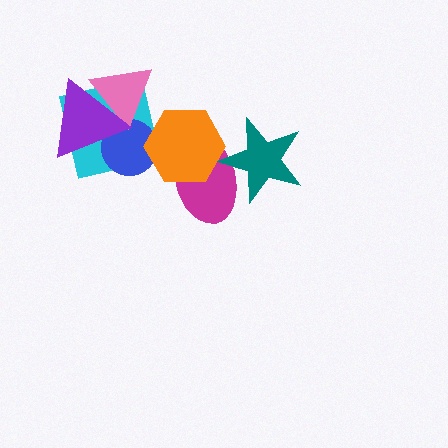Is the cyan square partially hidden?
Yes, it is partially covered by another shape.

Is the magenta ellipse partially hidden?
Yes, it is partially covered by another shape.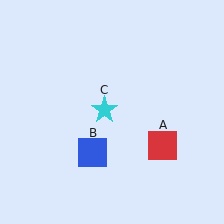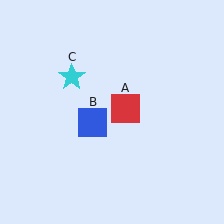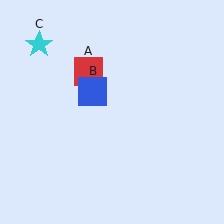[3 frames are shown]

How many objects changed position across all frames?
3 objects changed position: red square (object A), blue square (object B), cyan star (object C).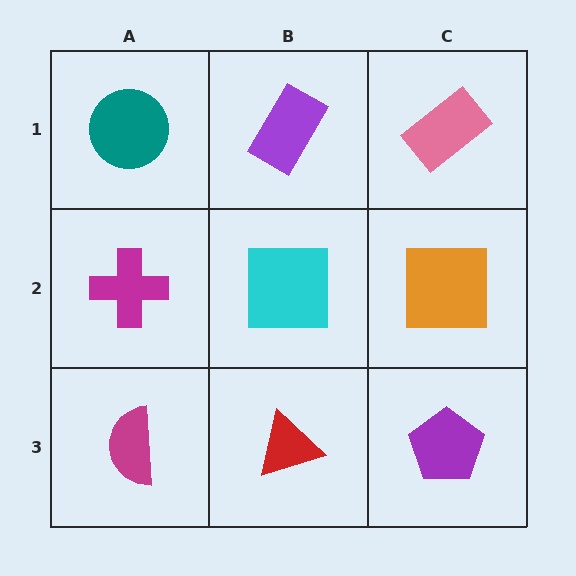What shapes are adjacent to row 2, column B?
A purple rectangle (row 1, column B), a red triangle (row 3, column B), a magenta cross (row 2, column A), an orange square (row 2, column C).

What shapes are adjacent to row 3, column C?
An orange square (row 2, column C), a red triangle (row 3, column B).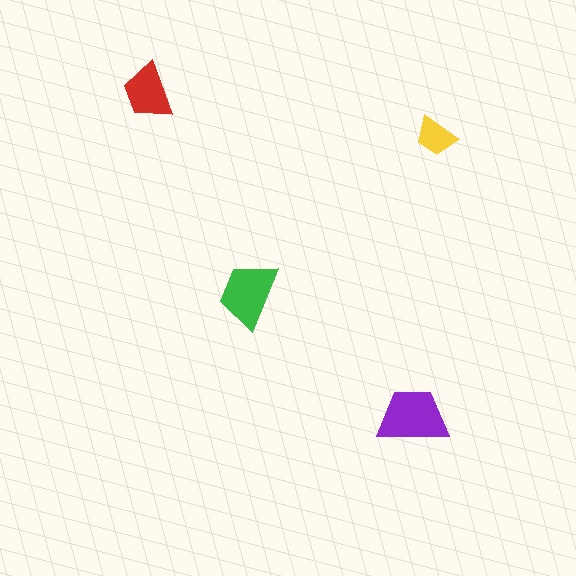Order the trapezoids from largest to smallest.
the purple one, the green one, the red one, the yellow one.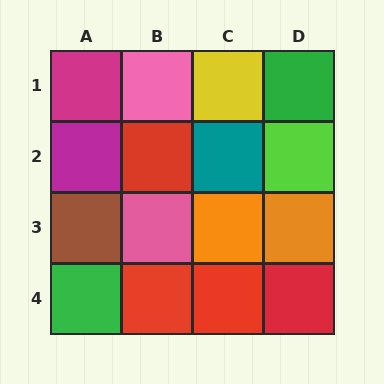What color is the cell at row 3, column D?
Orange.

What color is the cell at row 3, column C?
Orange.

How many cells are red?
4 cells are red.